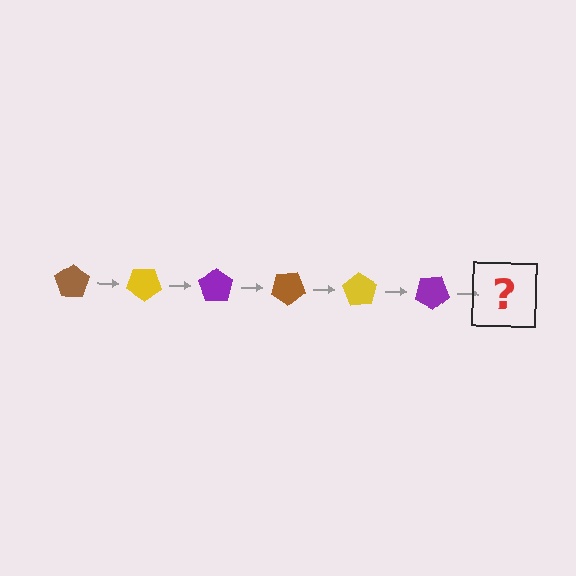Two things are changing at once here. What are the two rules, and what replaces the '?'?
The two rules are that it rotates 35 degrees each step and the color cycles through brown, yellow, and purple. The '?' should be a brown pentagon, rotated 210 degrees from the start.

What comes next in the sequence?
The next element should be a brown pentagon, rotated 210 degrees from the start.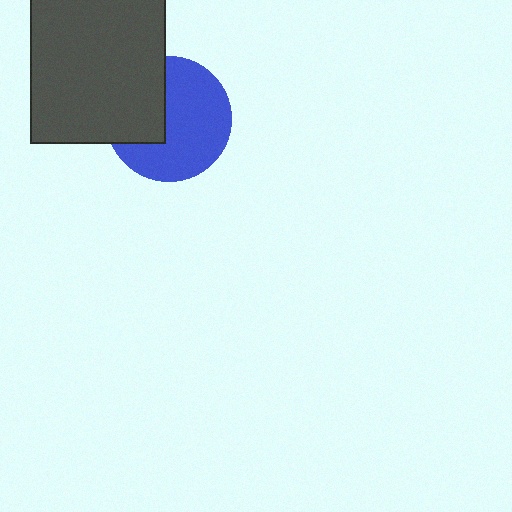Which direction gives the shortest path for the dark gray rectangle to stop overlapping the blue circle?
Moving left gives the shortest separation.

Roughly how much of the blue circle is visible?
Most of it is visible (roughly 65%).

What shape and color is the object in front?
The object in front is a dark gray rectangle.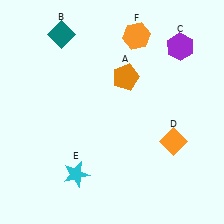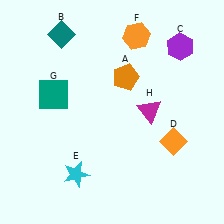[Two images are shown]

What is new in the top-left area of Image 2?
A teal square (G) was added in the top-left area of Image 2.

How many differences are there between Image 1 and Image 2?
There are 2 differences between the two images.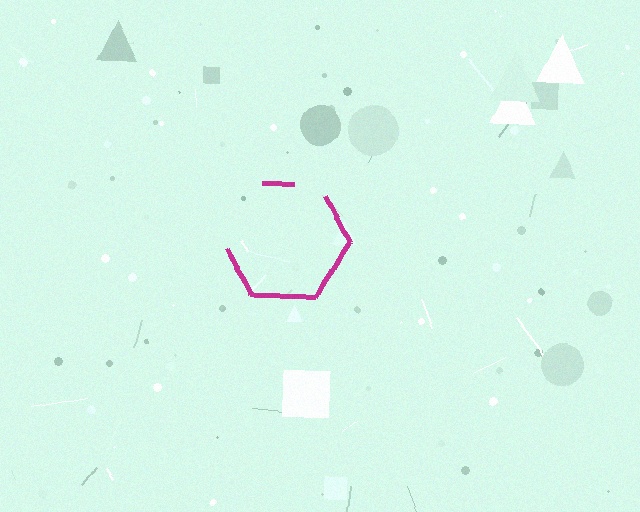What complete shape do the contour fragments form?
The contour fragments form a hexagon.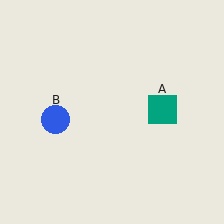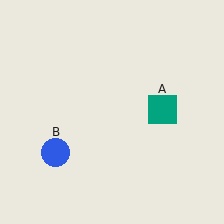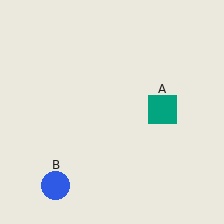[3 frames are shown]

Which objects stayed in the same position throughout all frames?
Teal square (object A) remained stationary.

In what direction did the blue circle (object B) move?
The blue circle (object B) moved down.